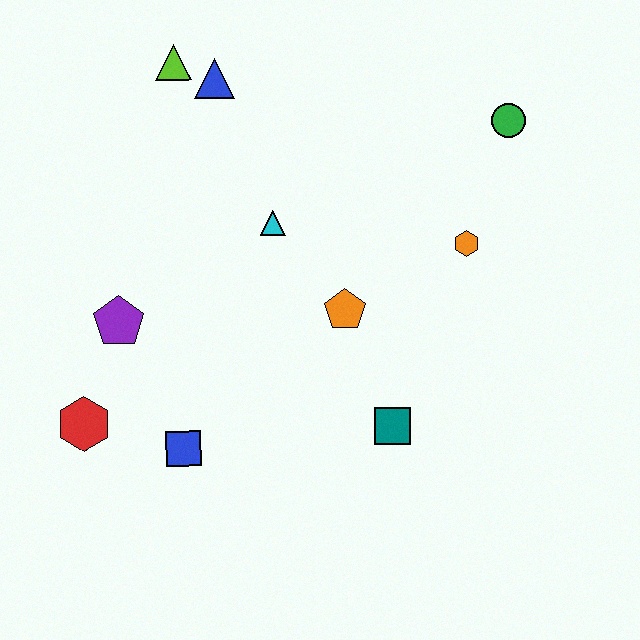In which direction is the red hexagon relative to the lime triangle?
The red hexagon is below the lime triangle.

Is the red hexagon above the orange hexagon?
No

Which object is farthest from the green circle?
The red hexagon is farthest from the green circle.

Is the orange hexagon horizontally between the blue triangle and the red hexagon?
No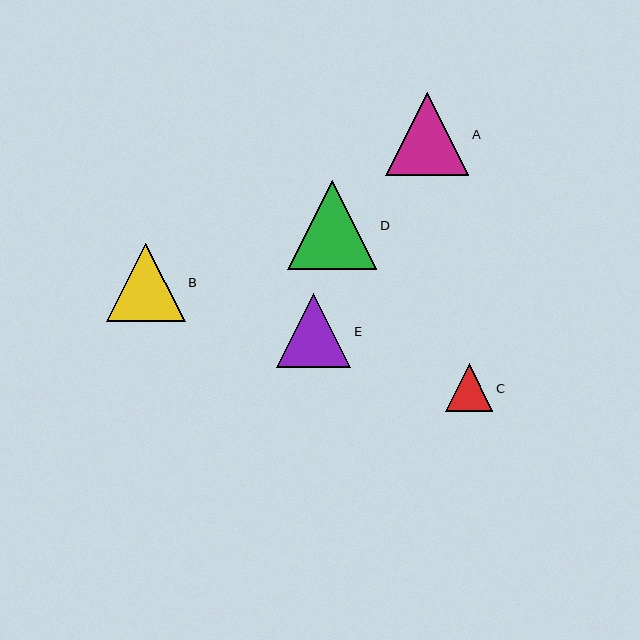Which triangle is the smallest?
Triangle C is the smallest with a size of approximately 48 pixels.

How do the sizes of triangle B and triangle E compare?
Triangle B and triangle E are approximately the same size.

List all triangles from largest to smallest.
From largest to smallest: D, A, B, E, C.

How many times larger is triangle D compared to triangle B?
Triangle D is approximately 1.1 times the size of triangle B.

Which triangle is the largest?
Triangle D is the largest with a size of approximately 89 pixels.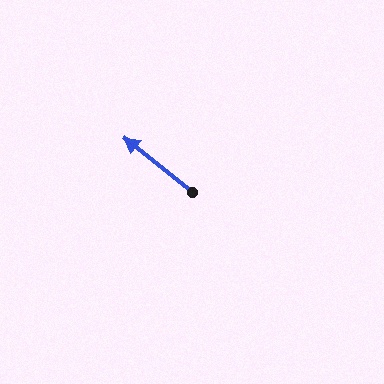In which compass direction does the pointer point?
Northwest.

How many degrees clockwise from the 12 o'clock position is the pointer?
Approximately 309 degrees.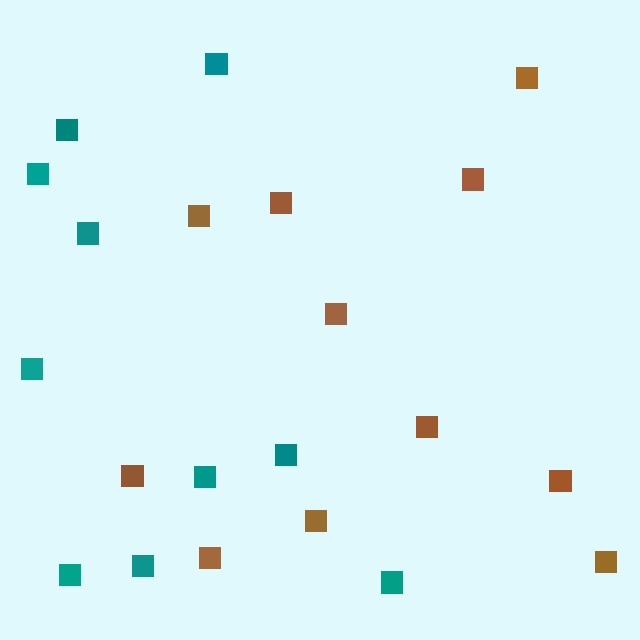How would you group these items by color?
There are 2 groups: one group of teal squares (10) and one group of brown squares (11).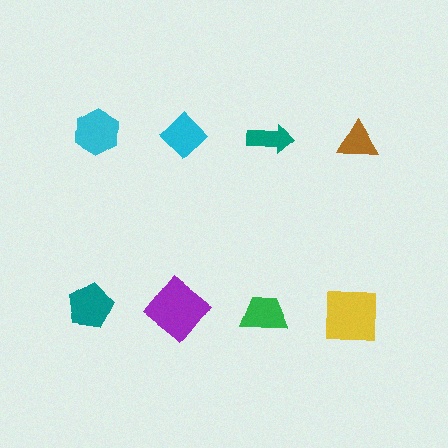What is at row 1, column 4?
A brown triangle.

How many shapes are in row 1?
4 shapes.